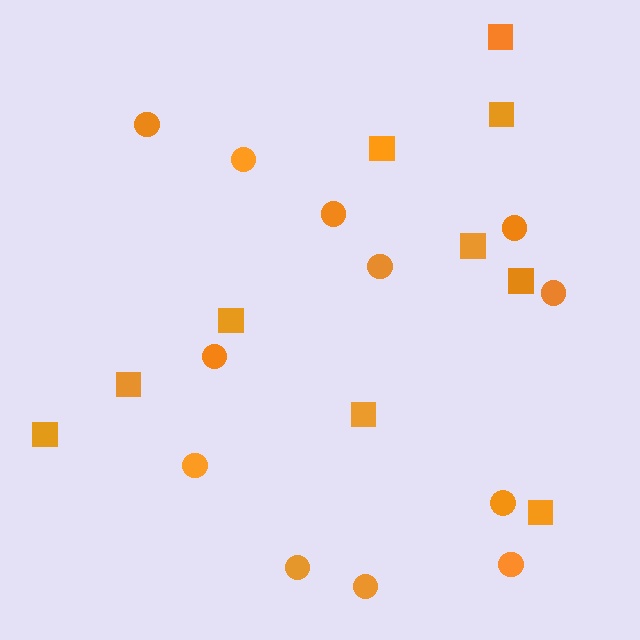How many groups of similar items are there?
There are 2 groups: one group of circles (12) and one group of squares (10).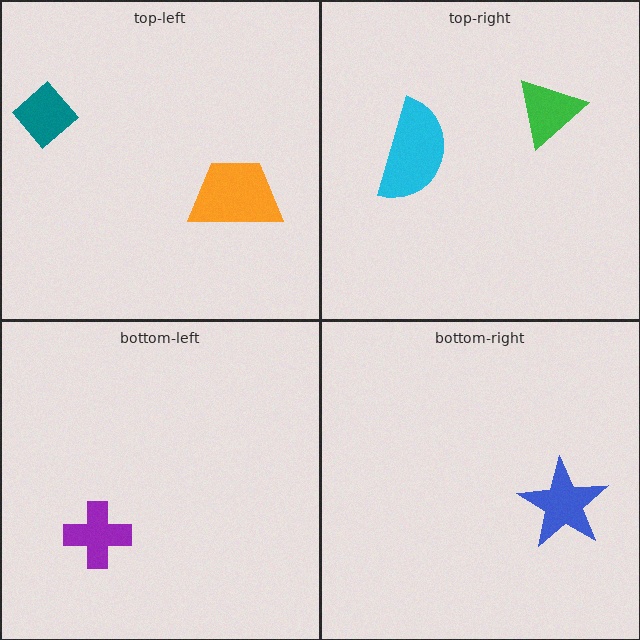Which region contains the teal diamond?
The top-left region.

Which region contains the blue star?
The bottom-right region.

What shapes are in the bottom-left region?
The purple cross.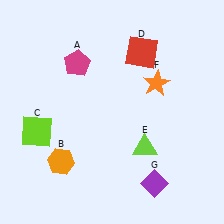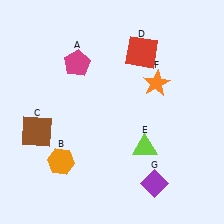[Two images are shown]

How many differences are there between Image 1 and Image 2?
There is 1 difference between the two images.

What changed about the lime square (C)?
In Image 1, C is lime. In Image 2, it changed to brown.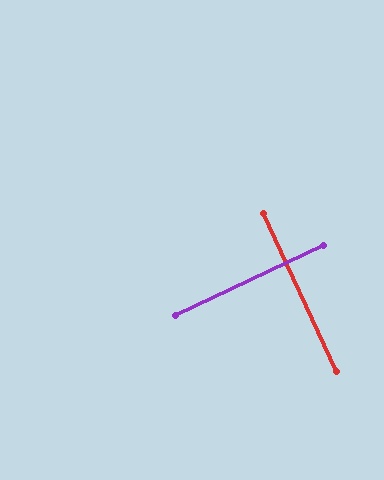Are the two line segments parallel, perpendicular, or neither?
Perpendicular — they meet at approximately 90°.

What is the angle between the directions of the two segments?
Approximately 90 degrees.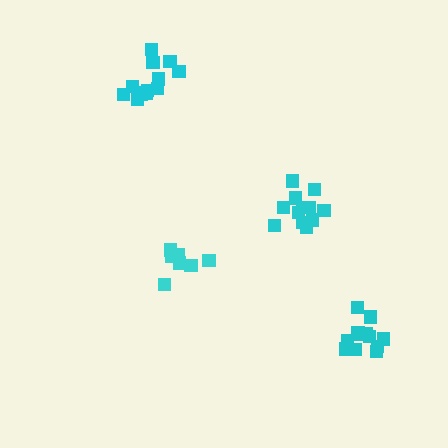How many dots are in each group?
Group 1: 12 dots, Group 2: 12 dots, Group 3: 7 dots, Group 4: 12 dots (43 total).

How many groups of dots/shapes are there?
There are 4 groups.